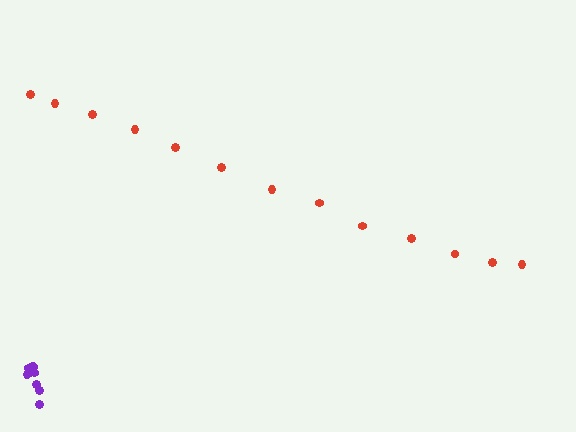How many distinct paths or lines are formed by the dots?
There are 2 distinct paths.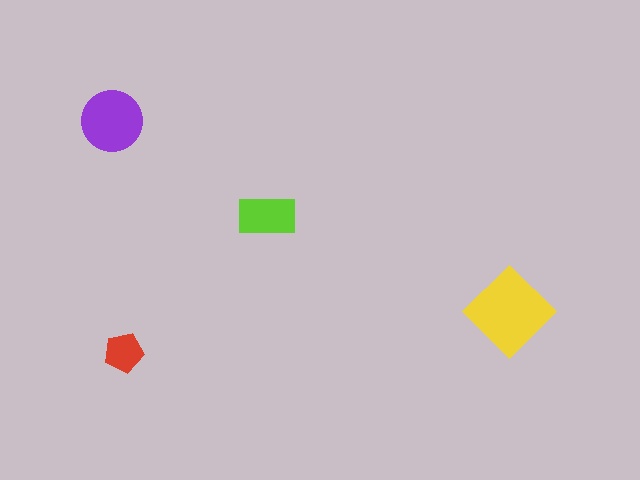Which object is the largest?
The yellow diamond.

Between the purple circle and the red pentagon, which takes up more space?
The purple circle.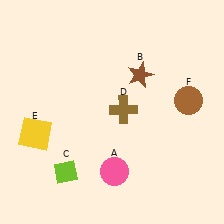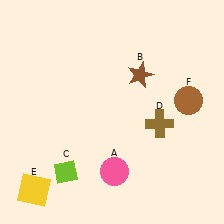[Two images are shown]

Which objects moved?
The objects that moved are: the brown cross (D), the yellow square (E).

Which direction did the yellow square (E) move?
The yellow square (E) moved down.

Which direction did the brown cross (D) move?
The brown cross (D) moved right.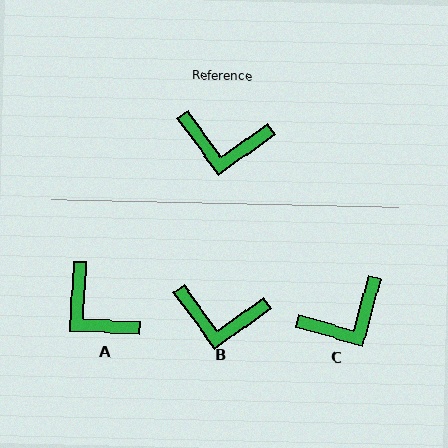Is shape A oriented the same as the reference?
No, it is off by about 39 degrees.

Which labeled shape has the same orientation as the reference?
B.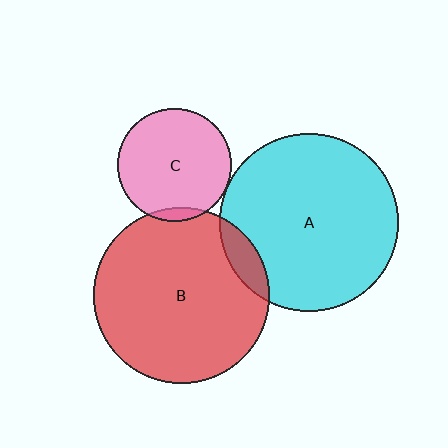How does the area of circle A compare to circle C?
Approximately 2.5 times.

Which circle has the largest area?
Circle A (cyan).